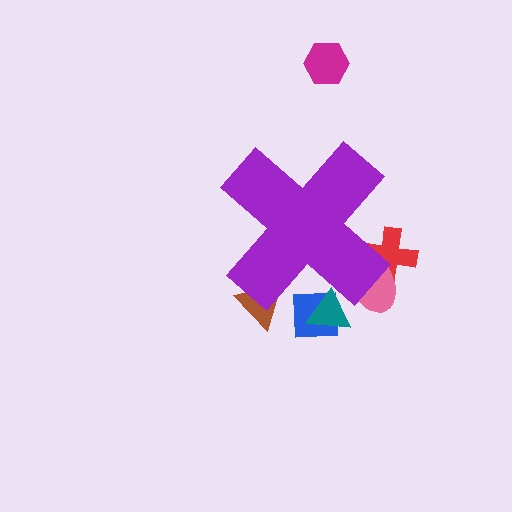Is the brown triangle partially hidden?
Yes, the brown triangle is partially hidden behind the purple cross.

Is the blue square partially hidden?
Yes, the blue square is partially hidden behind the purple cross.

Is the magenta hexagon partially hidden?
No, the magenta hexagon is fully visible.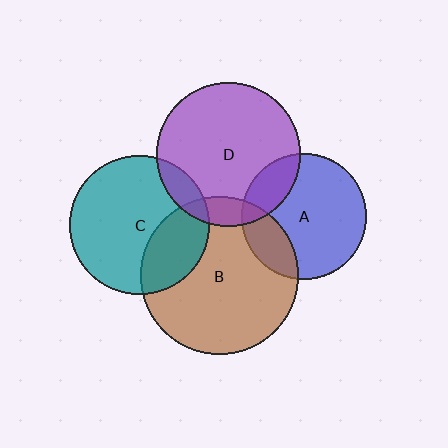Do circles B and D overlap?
Yes.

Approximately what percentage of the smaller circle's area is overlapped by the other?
Approximately 10%.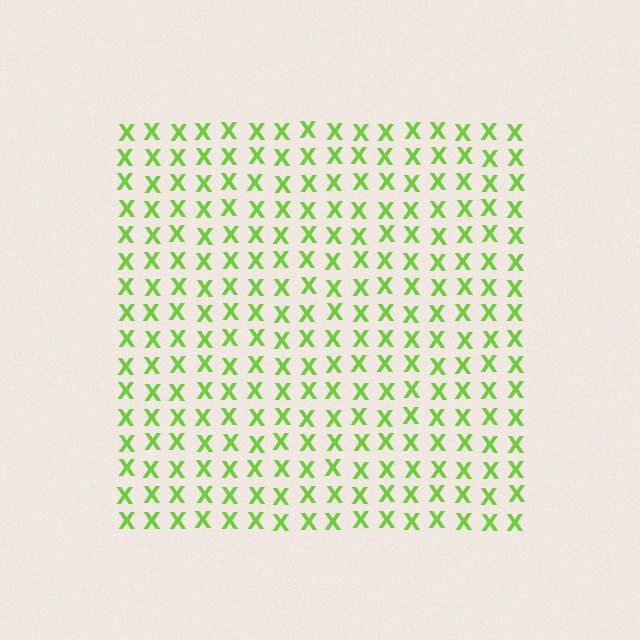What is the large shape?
The large shape is a square.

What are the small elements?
The small elements are letter X's.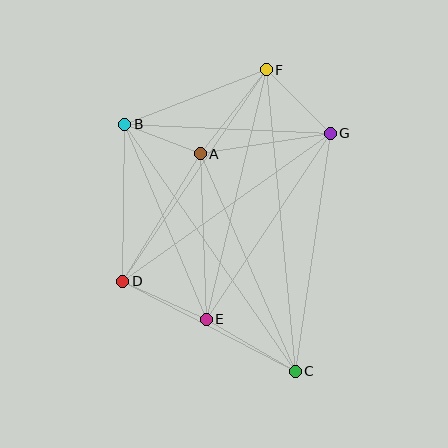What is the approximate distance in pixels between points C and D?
The distance between C and D is approximately 194 pixels.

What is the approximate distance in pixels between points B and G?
The distance between B and G is approximately 206 pixels.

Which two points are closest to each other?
Points A and B are closest to each other.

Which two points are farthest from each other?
Points C and F are farthest from each other.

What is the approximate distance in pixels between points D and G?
The distance between D and G is approximately 255 pixels.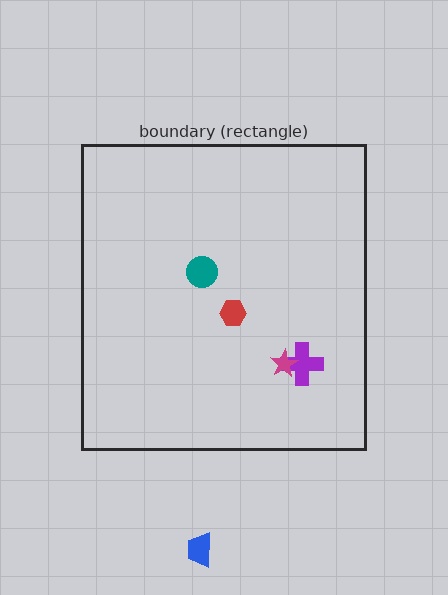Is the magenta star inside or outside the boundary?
Inside.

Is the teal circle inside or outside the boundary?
Inside.